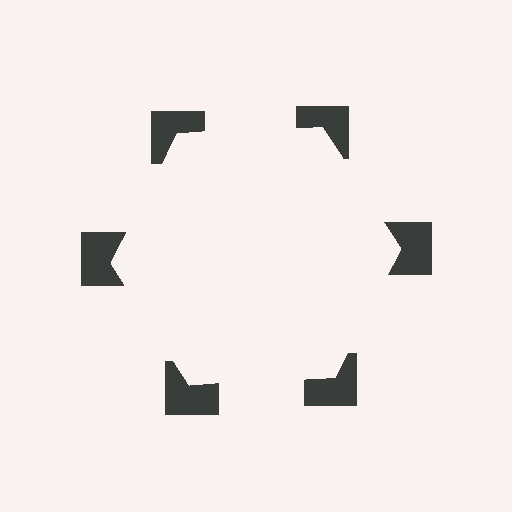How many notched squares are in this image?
There are 6 — one at each vertex of the illusory hexagon.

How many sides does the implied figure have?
6 sides.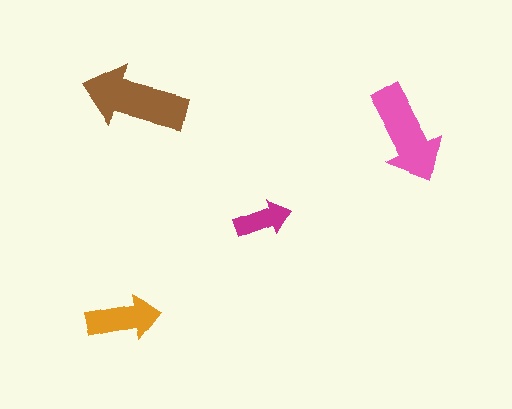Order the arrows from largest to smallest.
the brown one, the pink one, the orange one, the magenta one.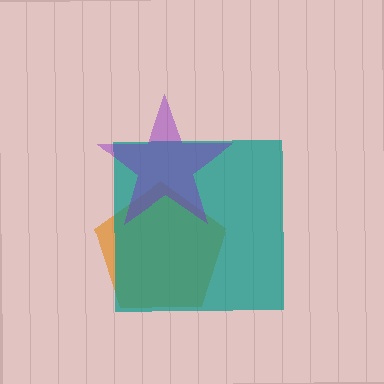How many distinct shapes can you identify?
There are 3 distinct shapes: an orange pentagon, a teal square, a purple star.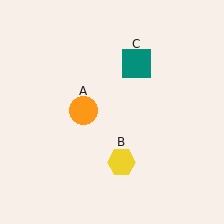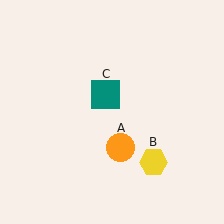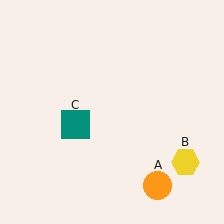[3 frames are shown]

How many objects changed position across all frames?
3 objects changed position: orange circle (object A), yellow hexagon (object B), teal square (object C).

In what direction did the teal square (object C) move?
The teal square (object C) moved down and to the left.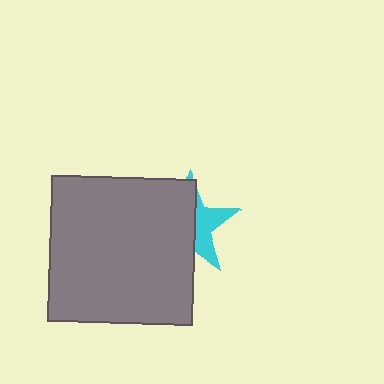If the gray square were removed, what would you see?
You would see the complete cyan star.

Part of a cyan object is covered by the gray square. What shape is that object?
It is a star.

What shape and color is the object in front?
The object in front is a gray square.